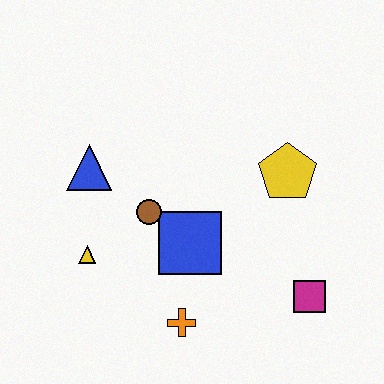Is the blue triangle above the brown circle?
Yes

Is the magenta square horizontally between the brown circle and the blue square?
No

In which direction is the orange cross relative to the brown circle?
The orange cross is below the brown circle.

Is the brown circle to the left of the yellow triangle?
No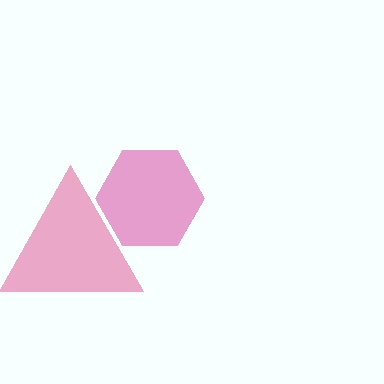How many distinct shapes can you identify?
There are 2 distinct shapes: a magenta hexagon, a pink triangle.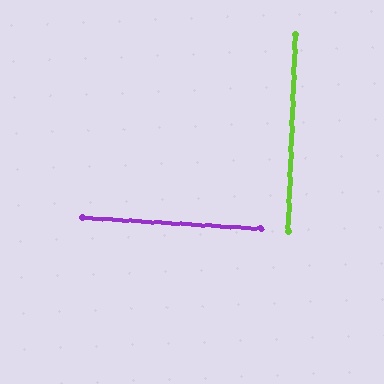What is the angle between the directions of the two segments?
Approximately 89 degrees.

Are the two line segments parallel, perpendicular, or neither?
Perpendicular — they meet at approximately 89°.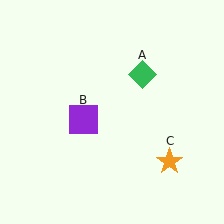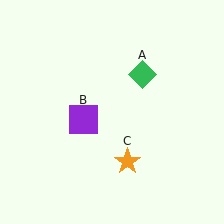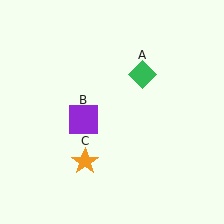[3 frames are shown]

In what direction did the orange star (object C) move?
The orange star (object C) moved left.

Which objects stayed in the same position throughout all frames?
Green diamond (object A) and purple square (object B) remained stationary.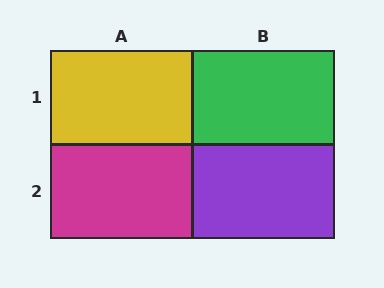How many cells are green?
1 cell is green.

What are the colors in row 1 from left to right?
Yellow, green.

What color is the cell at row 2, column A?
Magenta.